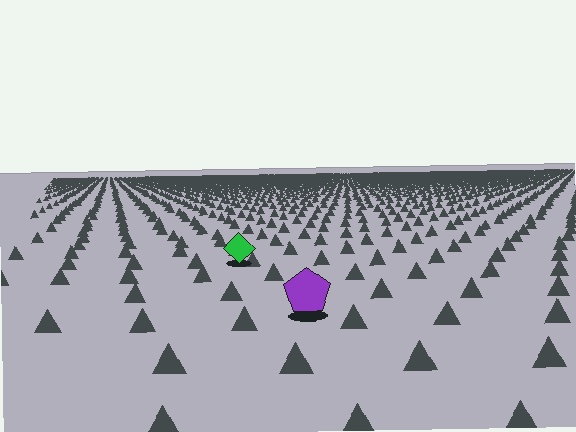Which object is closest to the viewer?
The purple pentagon is closest. The texture marks near it are larger and more spread out.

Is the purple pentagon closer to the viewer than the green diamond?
Yes. The purple pentagon is closer — you can tell from the texture gradient: the ground texture is coarser near it.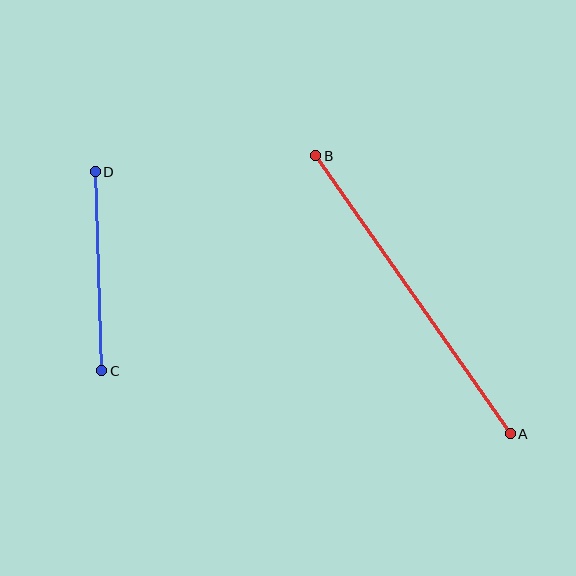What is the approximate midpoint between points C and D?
The midpoint is at approximately (99, 271) pixels.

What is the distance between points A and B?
The distance is approximately 339 pixels.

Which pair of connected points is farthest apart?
Points A and B are farthest apart.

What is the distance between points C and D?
The distance is approximately 199 pixels.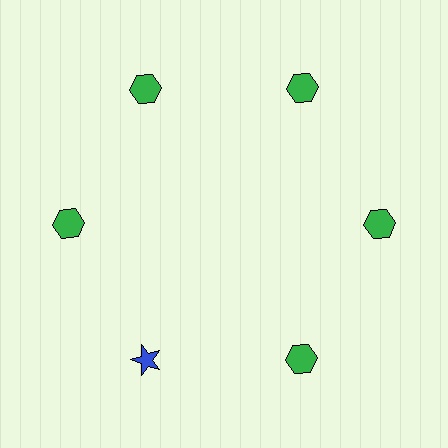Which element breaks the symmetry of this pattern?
The blue star at roughly the 7 o'clock position breaks the symmetry. All other shapes are green hexagons.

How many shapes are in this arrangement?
There are 6 shapes arranged in a ring pattern.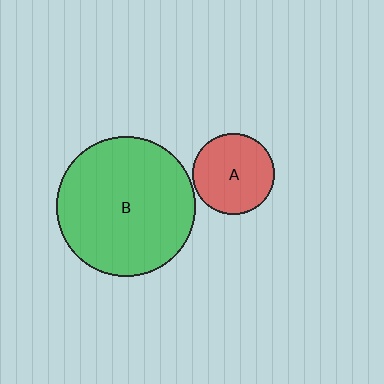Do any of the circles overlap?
No, none of the circles overlap.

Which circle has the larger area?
Circle B (green).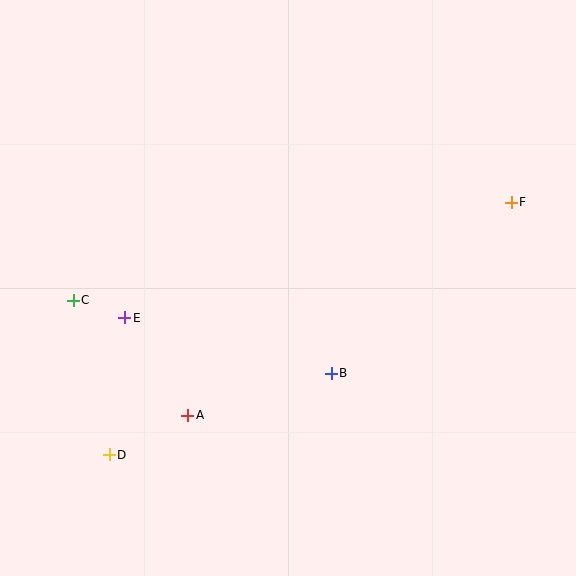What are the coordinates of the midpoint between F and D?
The midpoint between F and D is at (310, 328).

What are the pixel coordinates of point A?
Point A is at (188, 415).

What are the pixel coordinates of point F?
Point F is at (511, 202).